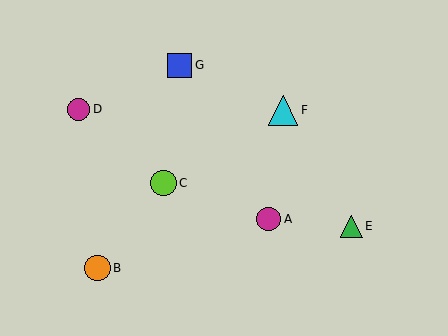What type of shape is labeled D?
Shape D is a magenta circle.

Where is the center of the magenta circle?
The center of the magenta circle is at (269, 219).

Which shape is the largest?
The cyan triangle (labeled F) is the largest.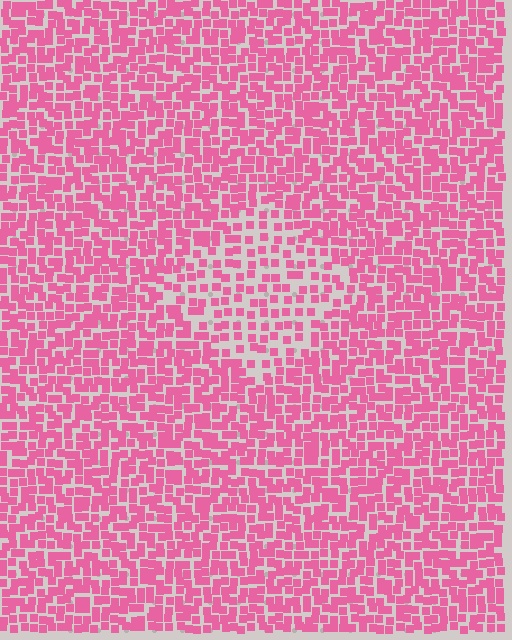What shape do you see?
I see a diamond.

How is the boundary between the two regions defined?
The boundary is defined by a change in element density (approximately 1.8x ratio). All elements are the same color, size, and shape.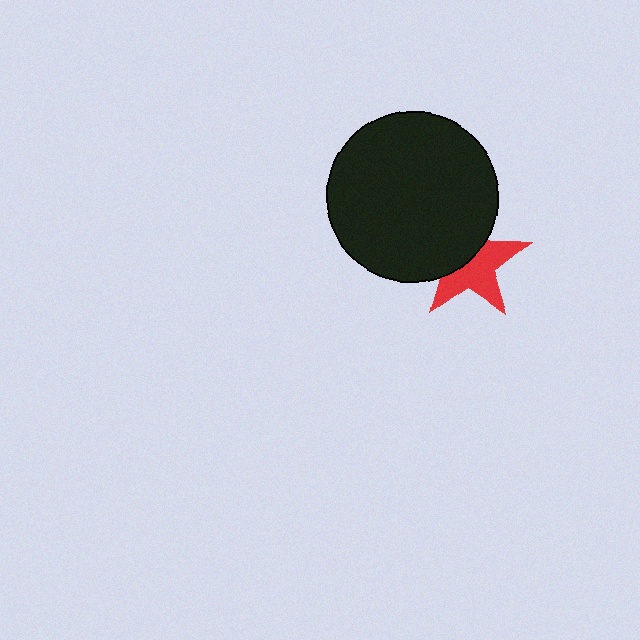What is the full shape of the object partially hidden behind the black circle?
The partially hidden object is a red star.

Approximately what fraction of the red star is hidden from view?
Roughly 44% of the red star is hidden behind the black circle.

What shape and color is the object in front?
The object in front is a black circle.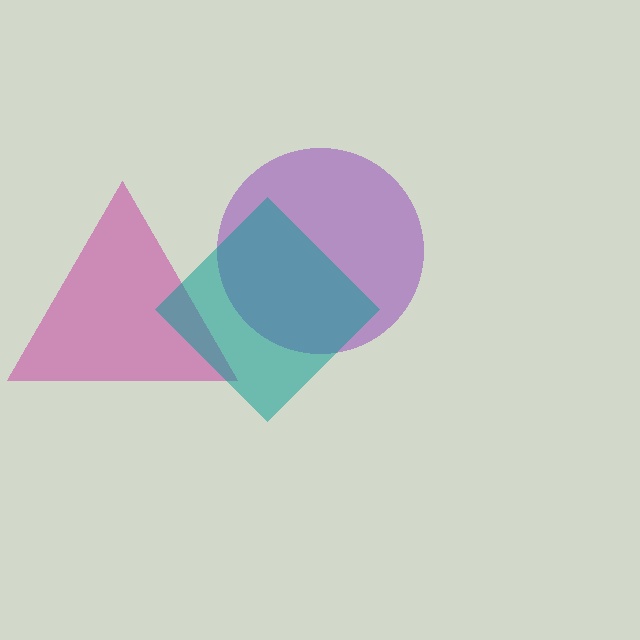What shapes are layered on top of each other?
The layered shapes are: a magenta triangle, a purple circle, a teal diamond.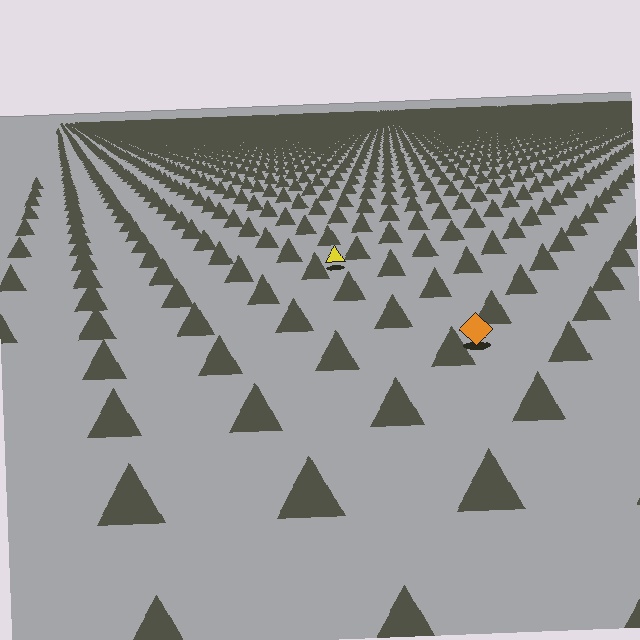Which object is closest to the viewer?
The orange diamond is closest. The texture marks near it are larger and more spread out.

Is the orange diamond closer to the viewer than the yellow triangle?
Yes. The orange diamond is closer — you can tell from the texture gradient: the ground texture is coarser near it.